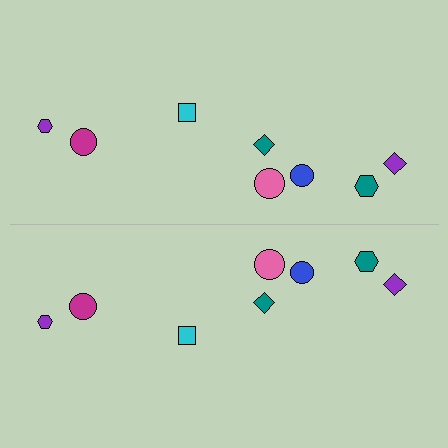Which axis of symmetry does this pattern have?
The pattern has a horizontal axis of symmetry running through the center of the image.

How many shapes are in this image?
There are 16 shapes in this image.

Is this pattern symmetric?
Yes, this pattern has bilateral (reflection) symmetry.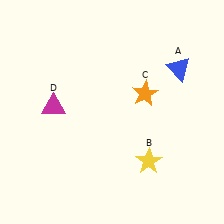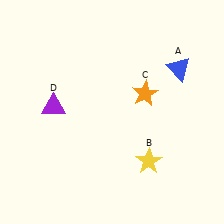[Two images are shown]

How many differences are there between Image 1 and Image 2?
There is 1 difference between the two images.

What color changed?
The triangle (D) changed from magenta in Image 1 to purple in Image 2.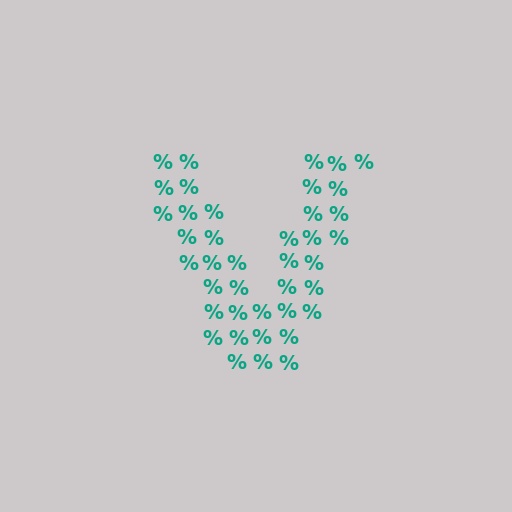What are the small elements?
The small elements are percent signs.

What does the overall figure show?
The overall figure shows the letter V.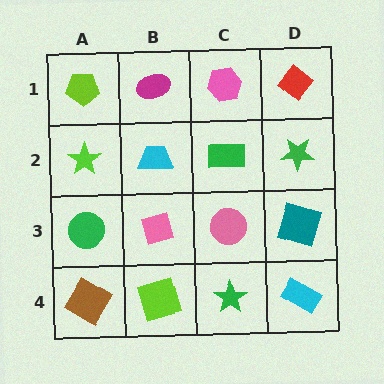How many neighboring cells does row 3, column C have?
4.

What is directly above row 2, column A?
A lime pentagon.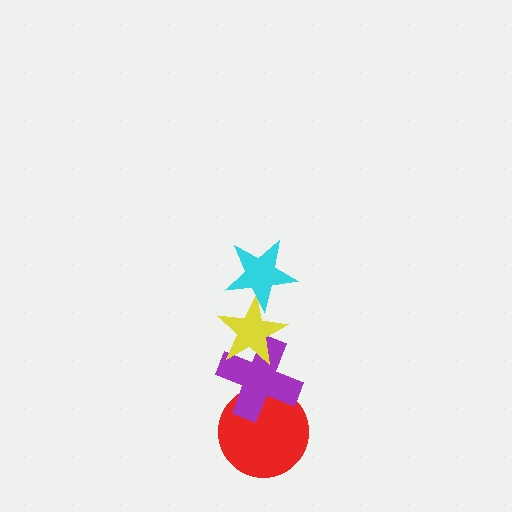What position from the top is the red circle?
The red circle is 4th from the top.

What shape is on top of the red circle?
The purple cross is on top of the red circle.